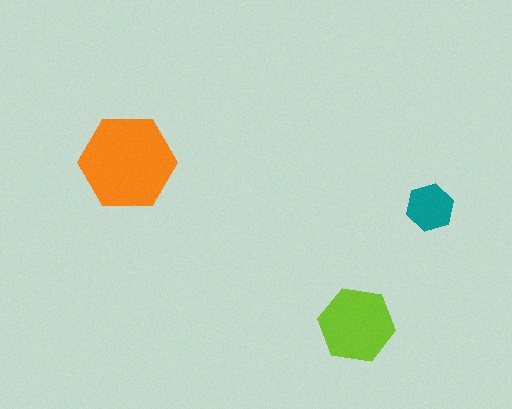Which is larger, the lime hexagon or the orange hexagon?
The orange one.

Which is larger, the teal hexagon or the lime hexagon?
The lime one.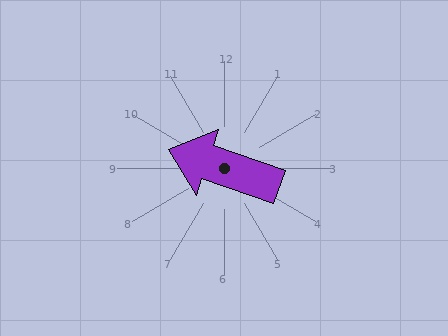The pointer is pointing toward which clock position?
Roughly 10 o'clock.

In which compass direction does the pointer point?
West.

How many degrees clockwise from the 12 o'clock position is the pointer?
Approximately 289 degrees.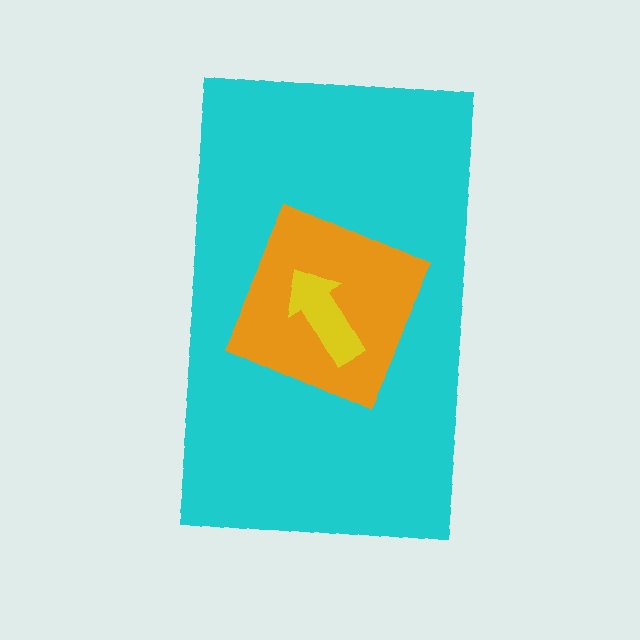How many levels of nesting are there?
3.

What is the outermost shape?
The cyan rectangle.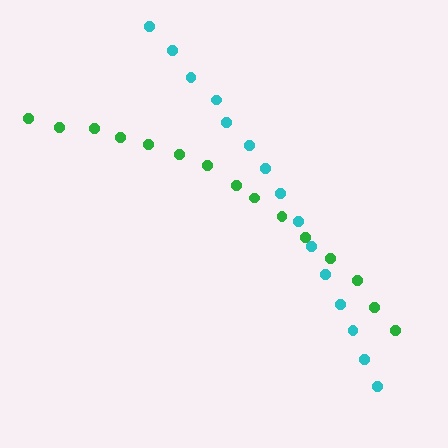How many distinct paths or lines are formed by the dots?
There are 2 distinct paths.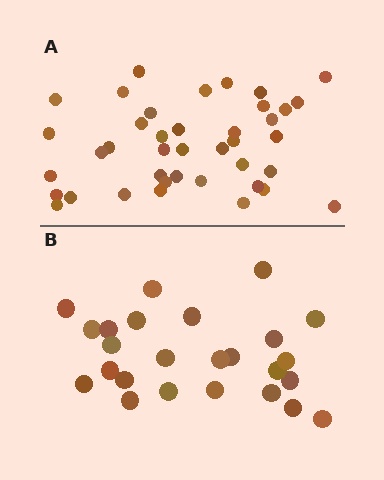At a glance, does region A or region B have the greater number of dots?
Region A (the top region) has more dots.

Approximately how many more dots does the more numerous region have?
Region A has approximately 15 more dots than region B.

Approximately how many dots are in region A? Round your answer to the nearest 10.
About 40 dots.